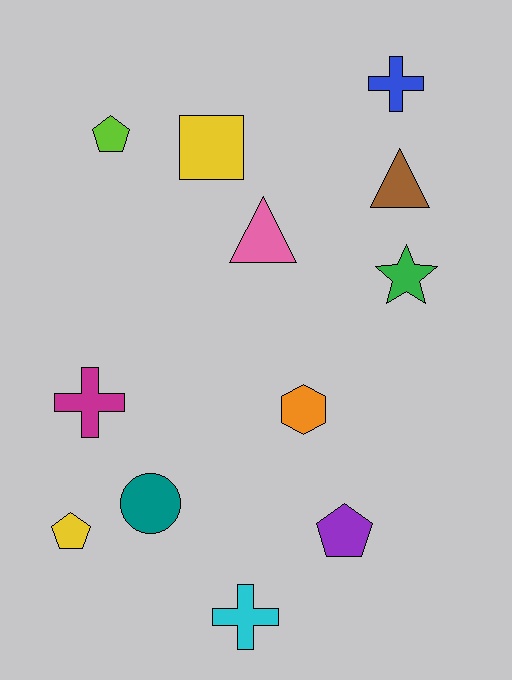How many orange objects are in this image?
There is 1 orange object.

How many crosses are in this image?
There are 3 crosses.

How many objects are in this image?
There are 12 objects.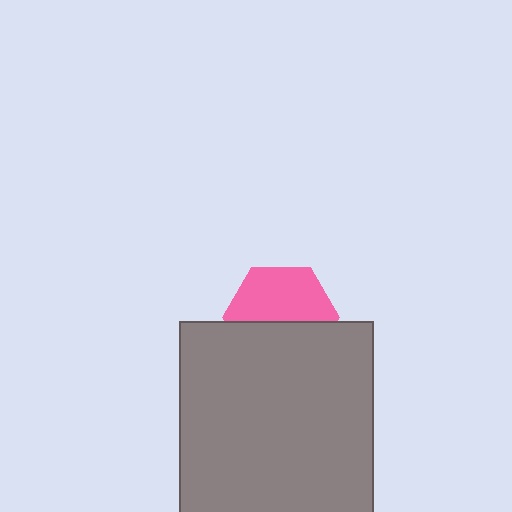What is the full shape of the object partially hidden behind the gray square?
The partially hidden object is a pink hexagon.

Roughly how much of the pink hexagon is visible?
About half of it is visible (roughly 54%).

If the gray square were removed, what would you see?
You would see the complete pink hexagon.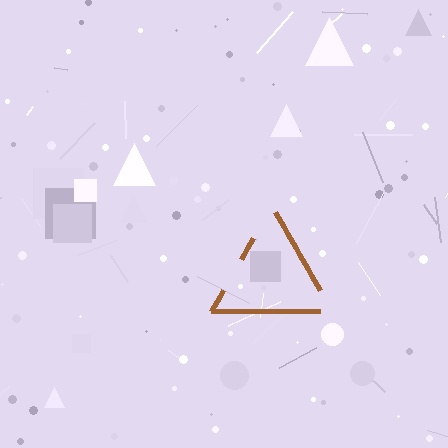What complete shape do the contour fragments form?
The contour fragments form a triangle.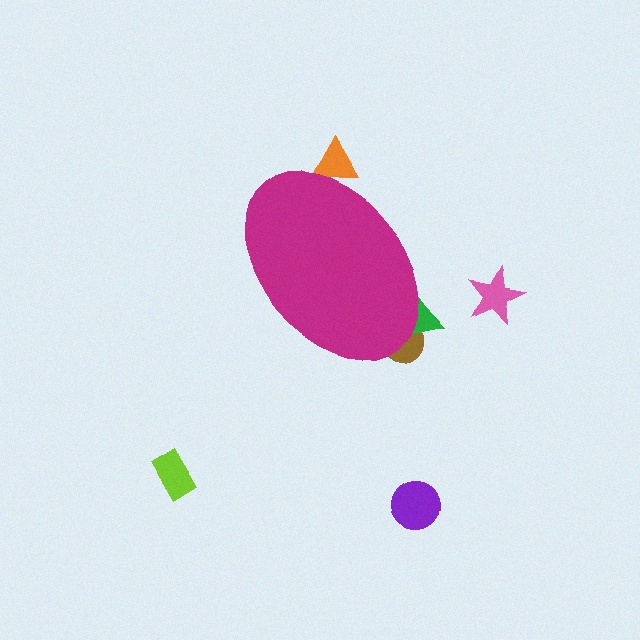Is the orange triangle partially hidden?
Yes, the orange triangle is partially hidden behind the magenta ellipse.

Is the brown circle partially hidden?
Yes, the brown circle is partially hidden behind the magenta ellipse.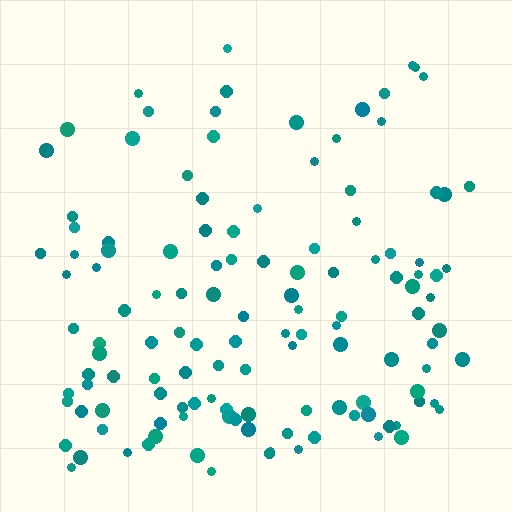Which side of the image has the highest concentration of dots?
The bottom.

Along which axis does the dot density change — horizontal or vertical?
Vertical.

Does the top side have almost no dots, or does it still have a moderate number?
Still a moderate number, just noticeably fewer than the bottom.